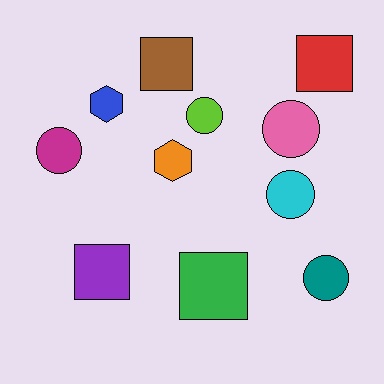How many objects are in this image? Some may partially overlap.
There are 11 objects.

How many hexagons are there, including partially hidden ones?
There are 2 hexagons.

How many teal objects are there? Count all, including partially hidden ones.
There is 1 teal object.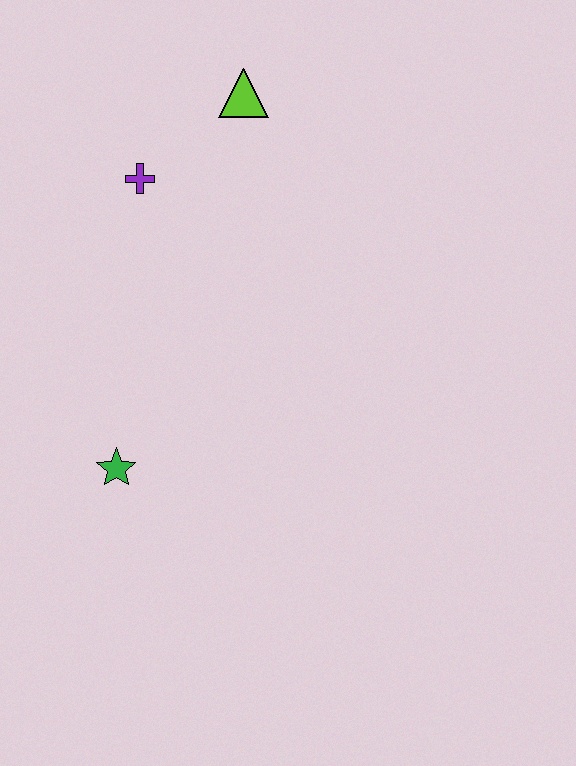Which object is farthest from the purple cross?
The green star is farthest from the purple cross.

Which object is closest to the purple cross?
The lime triangle is closest to the purple cross.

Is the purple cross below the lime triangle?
Yes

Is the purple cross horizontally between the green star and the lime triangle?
Yes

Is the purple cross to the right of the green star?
Yes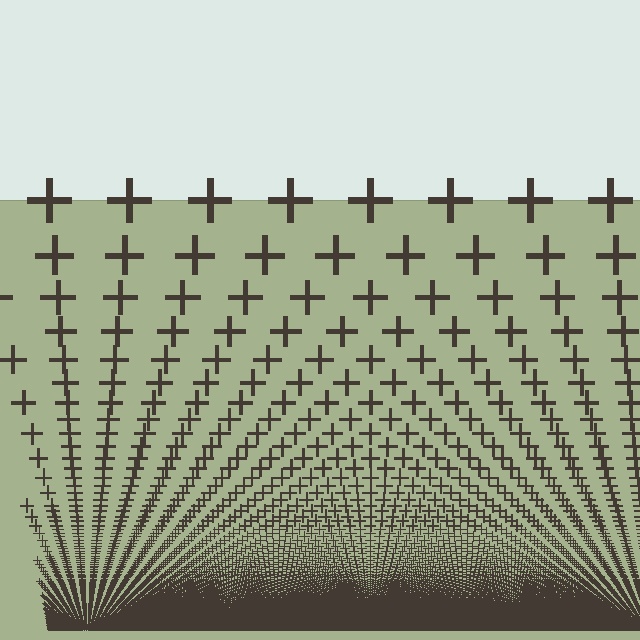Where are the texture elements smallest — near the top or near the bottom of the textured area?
Near the bottom.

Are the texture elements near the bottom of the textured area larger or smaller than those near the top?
Smaller. The gradient is inverted — elements near the bottom are smaller and denser.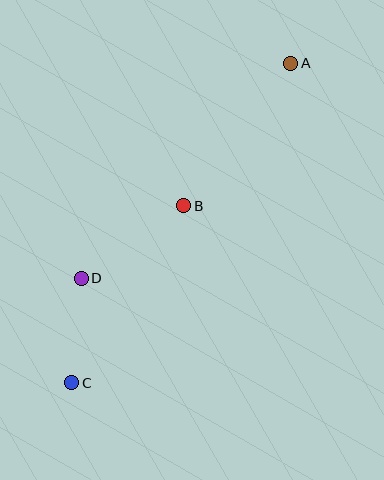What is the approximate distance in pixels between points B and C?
The distance between B and C is approximately 209 pixels.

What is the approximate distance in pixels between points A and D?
The distance between A and D is approximately 300 pixels.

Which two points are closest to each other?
Points C and D are closest to each other.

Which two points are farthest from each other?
Points A and C are farthest from each other.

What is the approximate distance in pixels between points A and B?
The distance between A and B is approximately 179 pixels.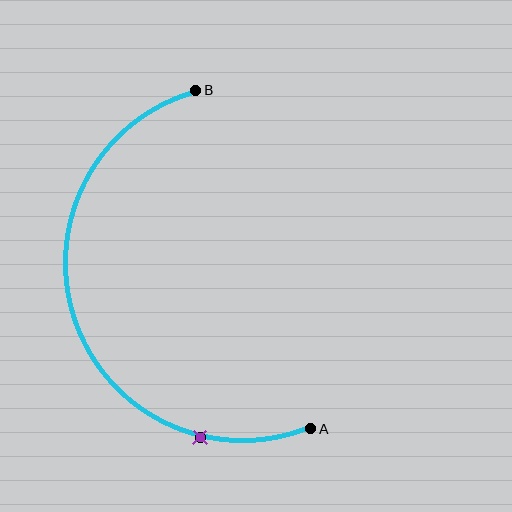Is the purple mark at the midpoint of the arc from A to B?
No. The purple mark lies on the arc but is closer to endpoint A. The arc midpoint would be at the point on the curve equidistant along the arc from both A and B.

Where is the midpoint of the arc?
The arc midpoint is the point on the curve farthest from the straight line joining A and B. It sits to the left of that line.